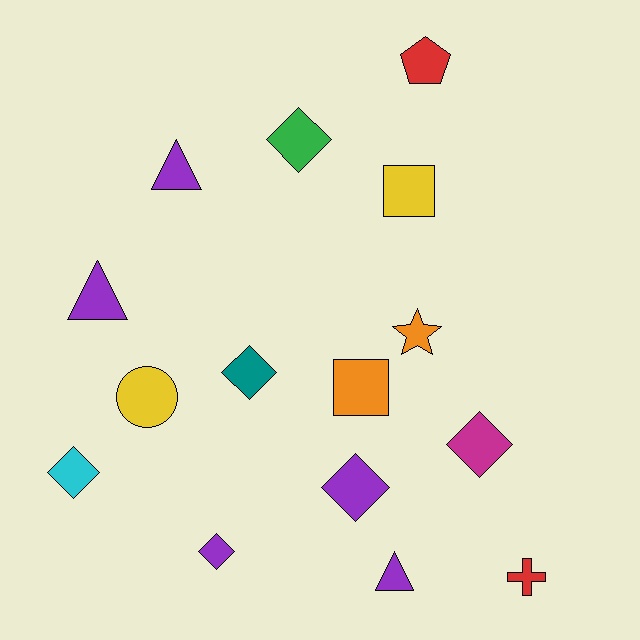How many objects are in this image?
There are 15 objects.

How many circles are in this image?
There is 1 circle.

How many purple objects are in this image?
There are 5 purple objects.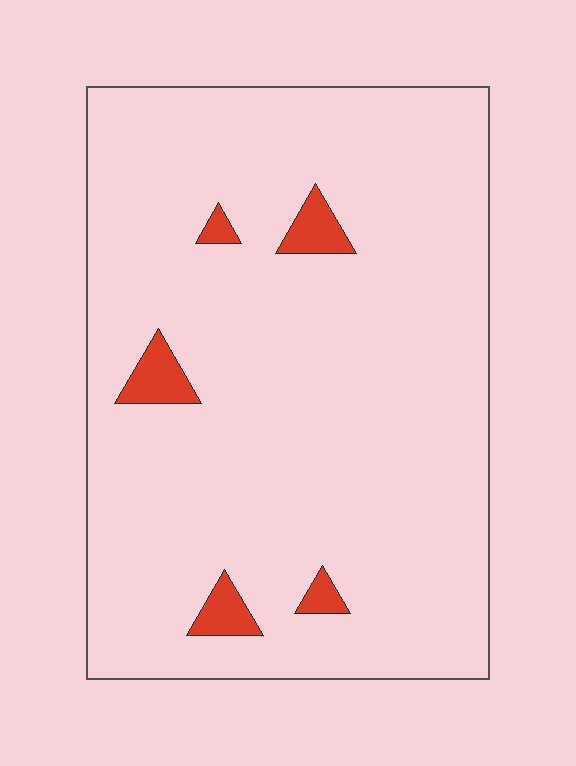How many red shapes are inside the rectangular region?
5.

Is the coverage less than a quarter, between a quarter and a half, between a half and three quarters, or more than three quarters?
Less than a quarter.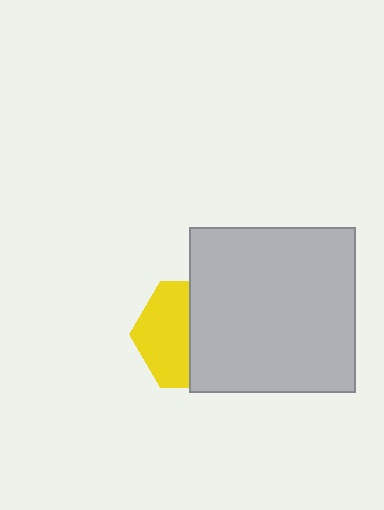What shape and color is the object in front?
The object in front is a light gray square.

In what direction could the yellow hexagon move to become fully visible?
The yellow hexagon could move left. That would shift it out from behind the light gray square entirely.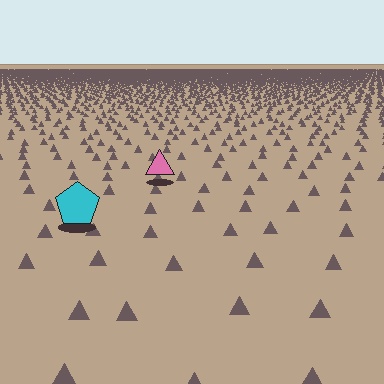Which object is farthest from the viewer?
The pink triangle is farthest from the viewer. It appears smaller and the ground texture around it is denser.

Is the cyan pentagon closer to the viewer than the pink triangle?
Yes. The cyan pentagon is closer — you can tell from the texture gradient: the ground texture is coarser near it.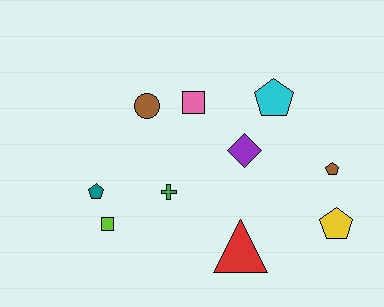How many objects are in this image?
There are 10 objects.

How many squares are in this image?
There are 2 squares.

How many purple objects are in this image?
There is 1 purple object.